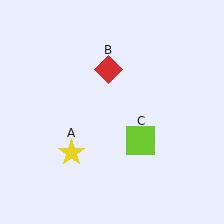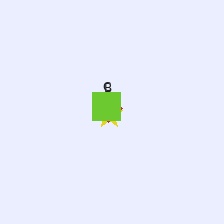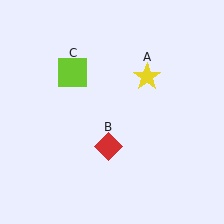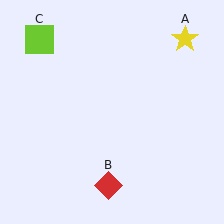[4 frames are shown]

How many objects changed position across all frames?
3 objects changed position: yellow star (object A), red diamond (object B), lime square (object C).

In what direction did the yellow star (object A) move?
The yellow star (object A) moved up and to the right.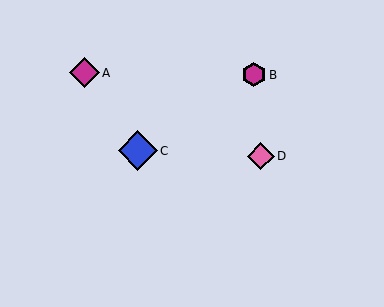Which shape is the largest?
The blue diamond (labeled C) is the largest.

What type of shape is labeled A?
Shape A is a magenta diamond.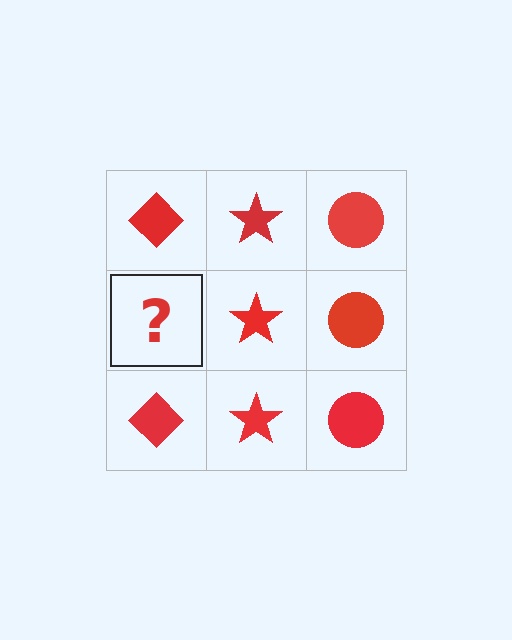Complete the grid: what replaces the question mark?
The question mark should be replaced with a red diamond.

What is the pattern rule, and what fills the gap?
The rule is that each column has a consistent shape. The gap should be filled with a red diamond.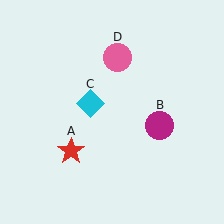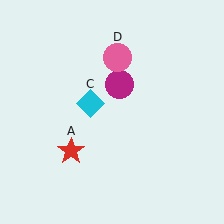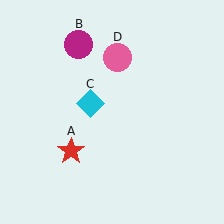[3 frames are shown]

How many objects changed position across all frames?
1 object changed position: magenta circle (object B).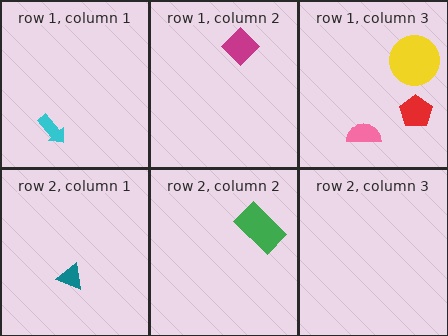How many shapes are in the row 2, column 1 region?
1.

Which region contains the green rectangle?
The row 2, column 2 region.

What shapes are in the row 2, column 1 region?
The teal triangle.